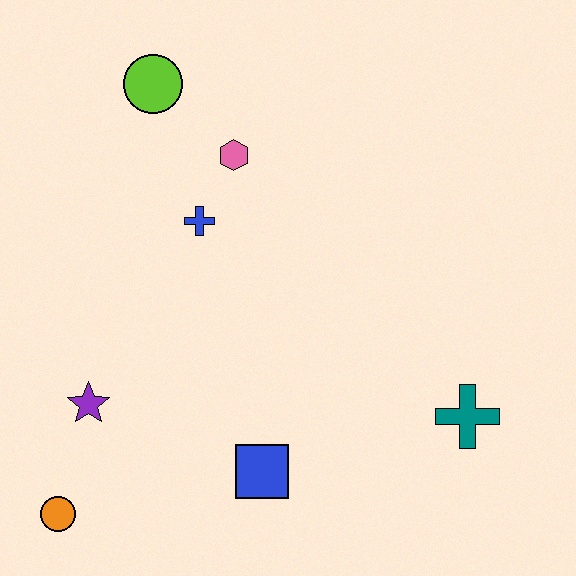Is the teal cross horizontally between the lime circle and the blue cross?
No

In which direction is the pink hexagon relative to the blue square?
The pink hexagon is above the blue square.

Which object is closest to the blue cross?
The pink hexagon is closest to the blue cross.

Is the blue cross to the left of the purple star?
No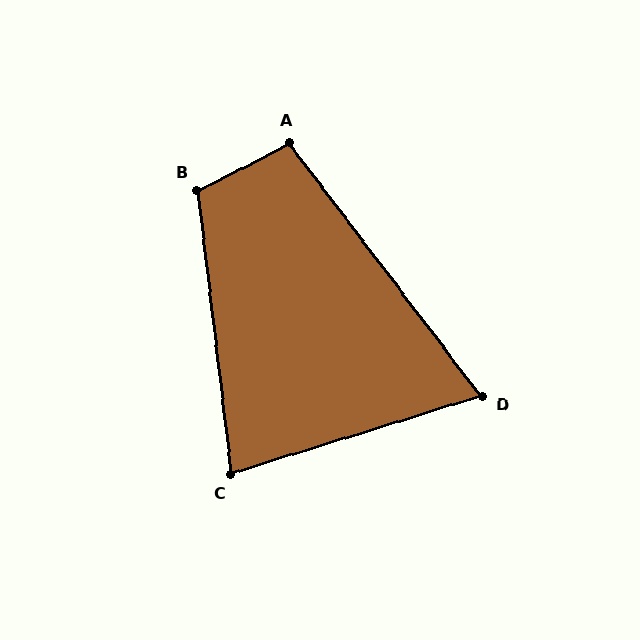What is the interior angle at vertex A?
Approximately 101 degrees (obtuse).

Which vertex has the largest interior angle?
B, at approximately 110 degrees.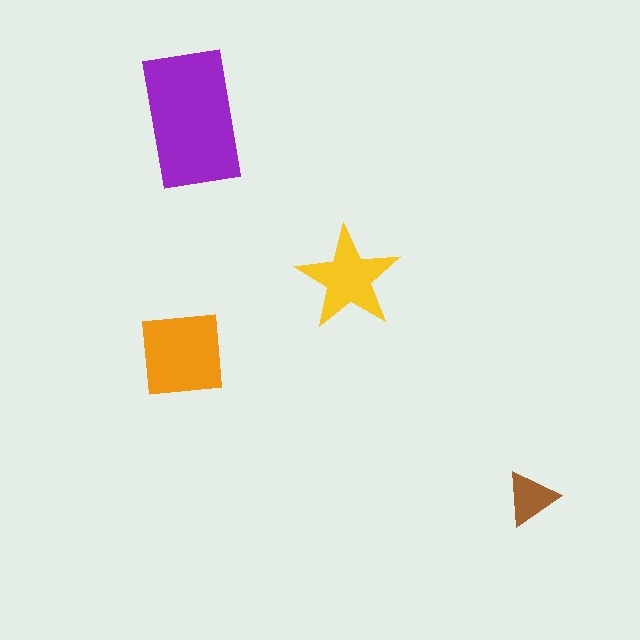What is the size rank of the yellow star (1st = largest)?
3rd.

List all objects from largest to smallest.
The purple rectangle, the orange square, the yellow star, the brown triangle.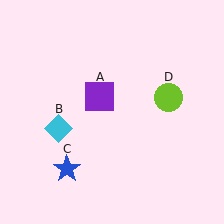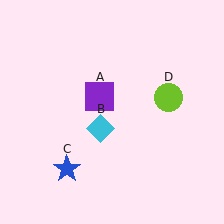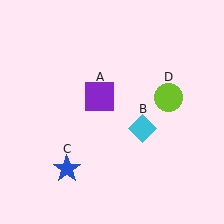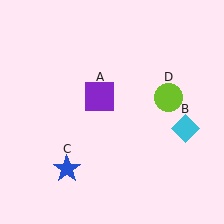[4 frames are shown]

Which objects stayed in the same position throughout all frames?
Purple square (object A) and blue star (object C) and lime circle (object D) remained stationary.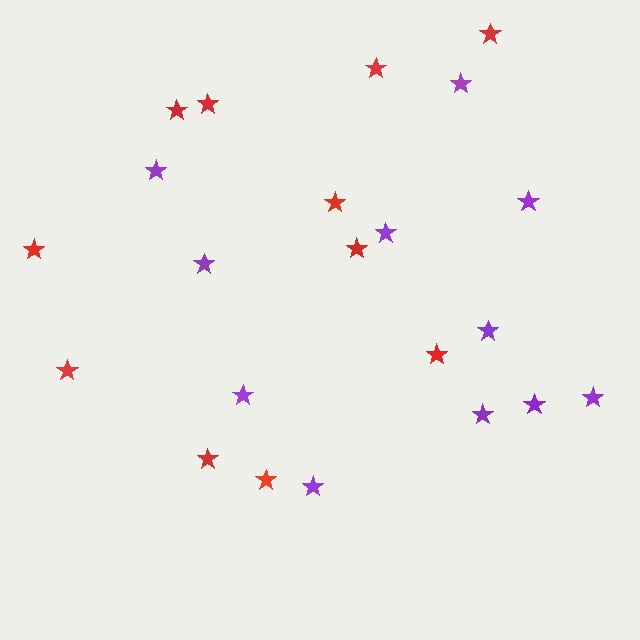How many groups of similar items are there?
There are 2 groups: one group of red stars (11) and one group of purple stars (11).